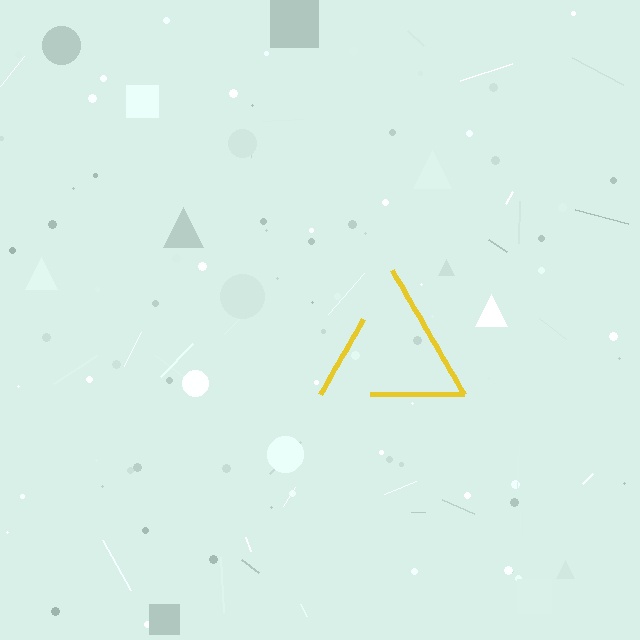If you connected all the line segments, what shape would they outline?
They would outline a triangle.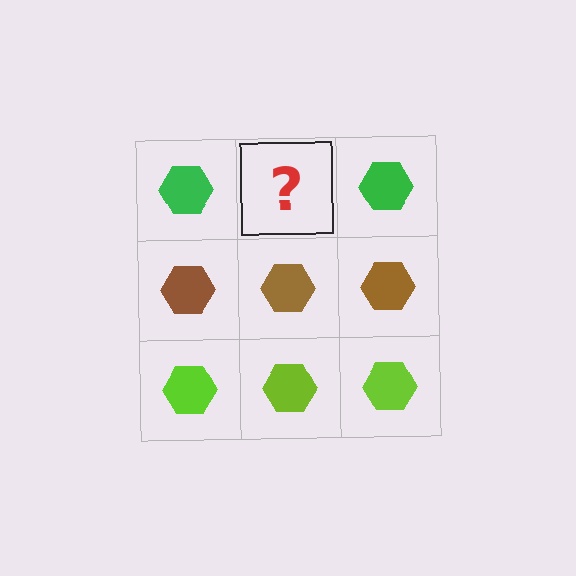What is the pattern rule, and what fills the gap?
The rule is that each row has a consistent color. The gap should be filled with a green hexagon.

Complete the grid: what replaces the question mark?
The question mark should be replaced with a green hexagon.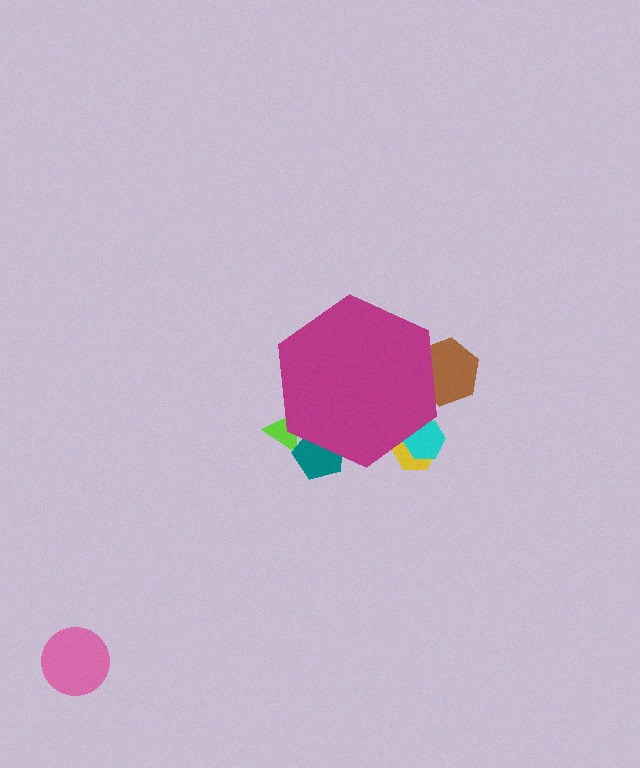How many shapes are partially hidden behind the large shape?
5 shapes are partially hidden.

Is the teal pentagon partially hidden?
Yes, the teal pentagon is partially hidden behind the magenta hexagon.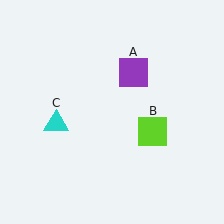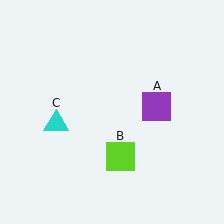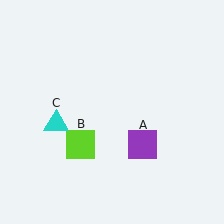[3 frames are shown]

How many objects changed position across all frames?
2 objects changed position: purple square (object A), lime square (object B).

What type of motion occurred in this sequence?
The purple square (object A), lime square (object B) rotated clockwise around the center of the scene.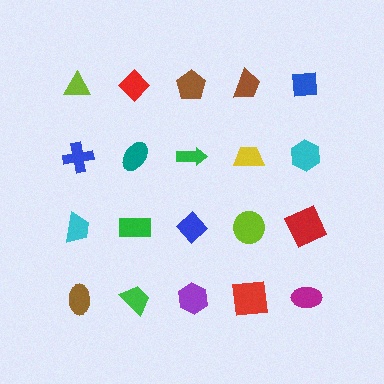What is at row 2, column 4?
A yellow trapezoid.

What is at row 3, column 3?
A blue diamond.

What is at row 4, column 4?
A red square.